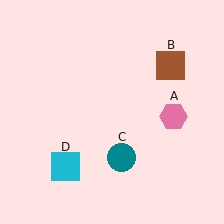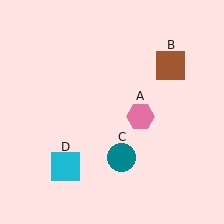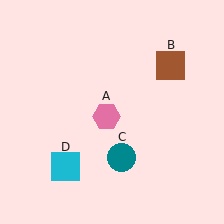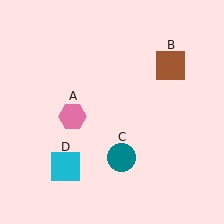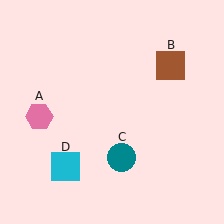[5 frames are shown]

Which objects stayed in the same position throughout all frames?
Brown square (object B) and teal circle (object C) and cyan square (object D) remained stationary.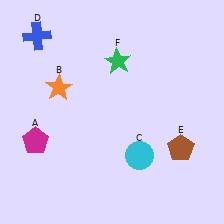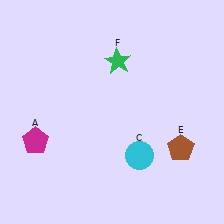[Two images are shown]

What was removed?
The orange star (B), the blue cross (D) were removed in Image 2.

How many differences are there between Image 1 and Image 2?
There are 2 differences between the two images.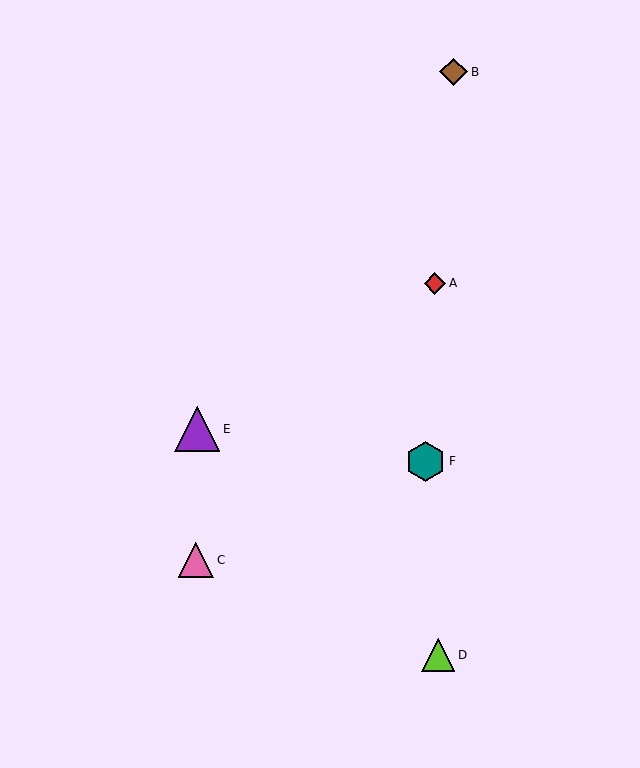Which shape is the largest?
The purple triangle (labeled E) is the largest.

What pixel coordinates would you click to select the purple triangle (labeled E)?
Click at (197, 429) to select the purple triangle E.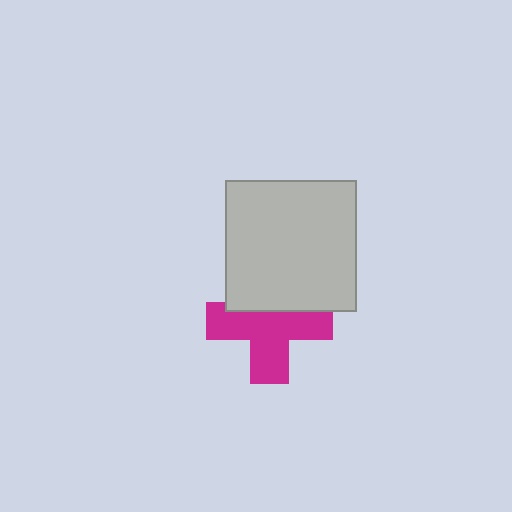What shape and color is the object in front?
The object in front is a light gray square.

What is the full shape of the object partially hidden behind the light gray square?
The partially hidden object is a magenta cross.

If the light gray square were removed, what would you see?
You would see the complete magenta cross.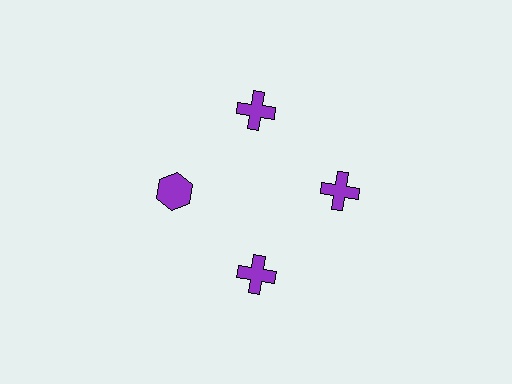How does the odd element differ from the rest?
It has a different shape: hexagon instead of cross.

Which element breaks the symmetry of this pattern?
The purple hexagon at roughly the 9 o'clock position breaks the symmetry. All other shapes are purple crosses.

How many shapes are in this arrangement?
There are 4 shapes arranged in a ring pattern.